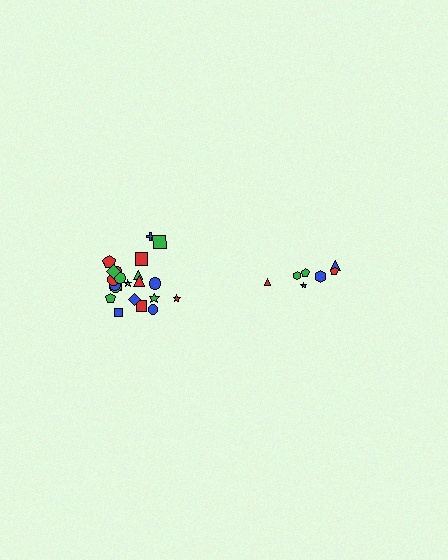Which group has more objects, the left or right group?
The left group.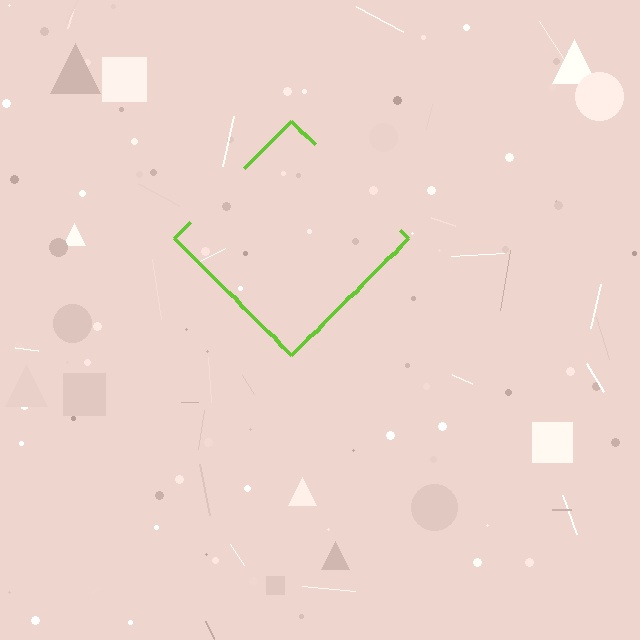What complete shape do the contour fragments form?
The contour fragments form a diamond.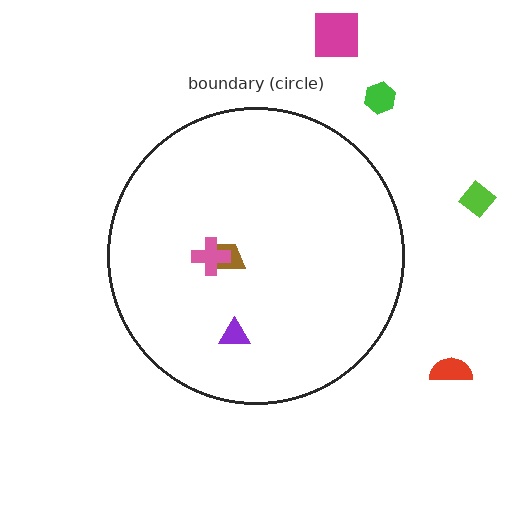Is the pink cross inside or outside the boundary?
Inside.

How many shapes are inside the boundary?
3 inside, 4 outside.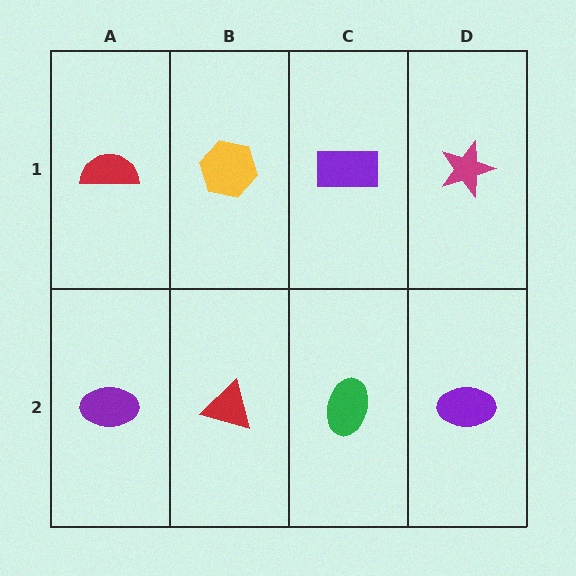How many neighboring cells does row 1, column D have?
2.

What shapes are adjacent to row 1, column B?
A red triangle (row 2, column B), a red semicircle (row 1, column A), a purple rectangle (row 1, column C).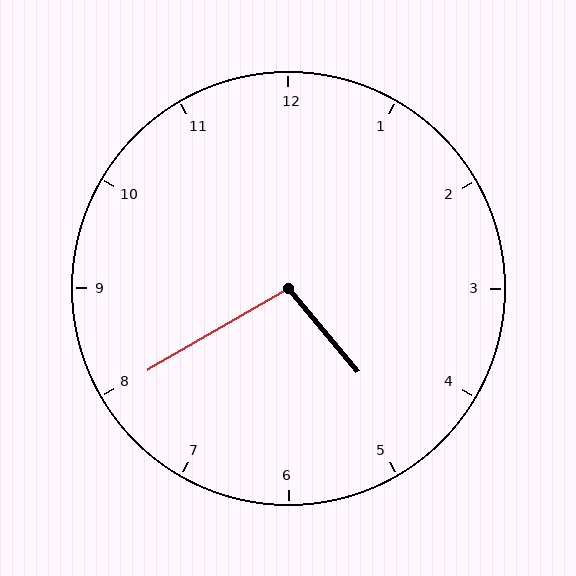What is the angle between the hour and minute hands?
Approximately 100 degrees.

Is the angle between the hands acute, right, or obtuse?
It is obtuse.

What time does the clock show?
4:40.